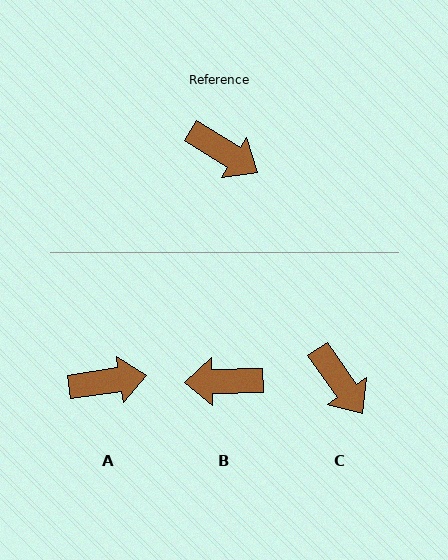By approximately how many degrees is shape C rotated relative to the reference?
Approximately 23 degrees clockwise.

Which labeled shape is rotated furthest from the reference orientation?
B, about 147 degrees away.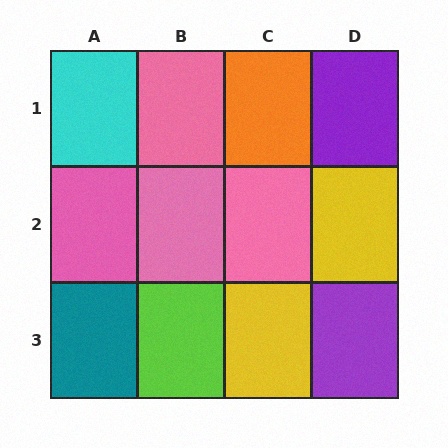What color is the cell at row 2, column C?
Pink.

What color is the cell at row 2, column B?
Pink.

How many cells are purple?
2 cells are purple.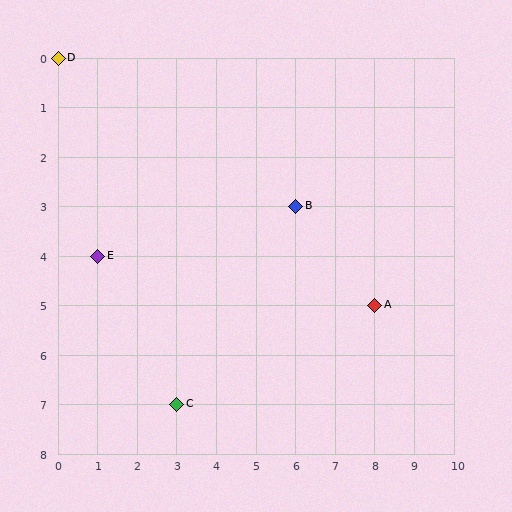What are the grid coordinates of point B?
Point B is at grid coordinates (6, 3).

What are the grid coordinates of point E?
Point E is at grid coordinates (1, 4).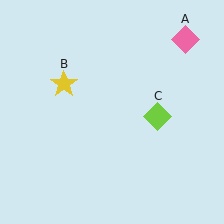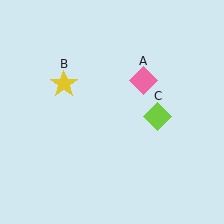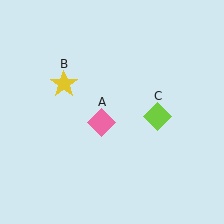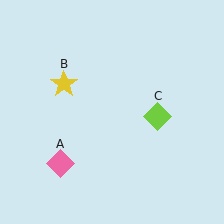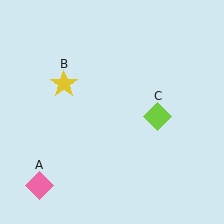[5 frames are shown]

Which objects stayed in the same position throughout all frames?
Yellow star (object B) and lime diamond (object C) remained stationary.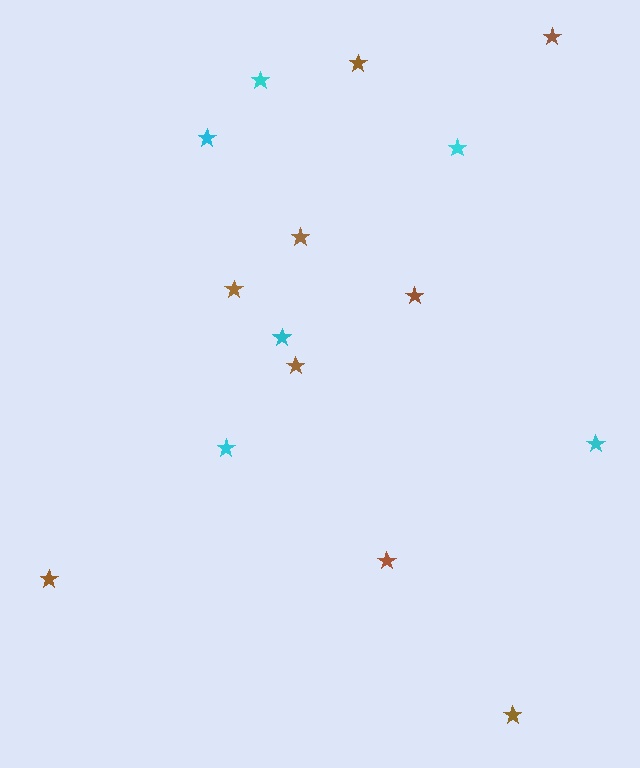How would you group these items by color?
There are 2 groups: one group of brown stars (9) and one group of cyan stars (6).